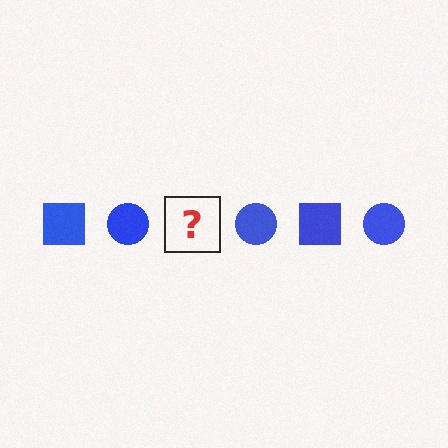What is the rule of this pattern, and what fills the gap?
The rule is that the pattern cycles through square, circle shapes in blue. The gap should be filled with a blue square.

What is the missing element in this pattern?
The missing element is a blue square.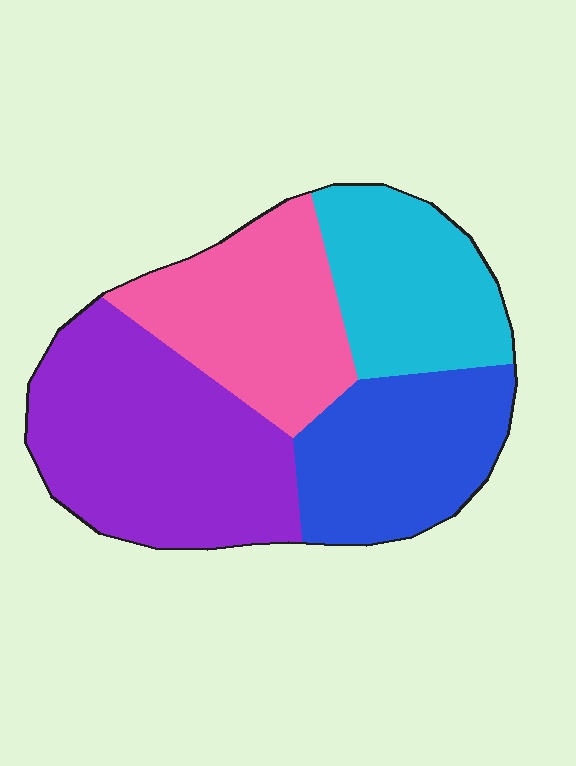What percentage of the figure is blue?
Blue takes up about one fifth (1/5) of the figure.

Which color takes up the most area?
Purple, at roughly 35%.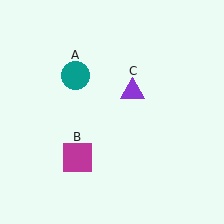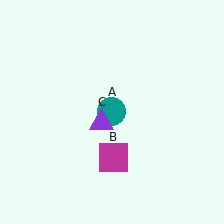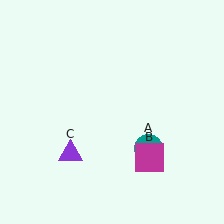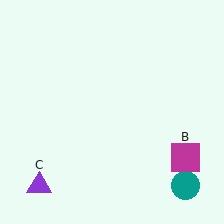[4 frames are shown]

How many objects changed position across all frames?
3 objects changed position: teal circle (object A), magenta square (object B), purple triangle (object C).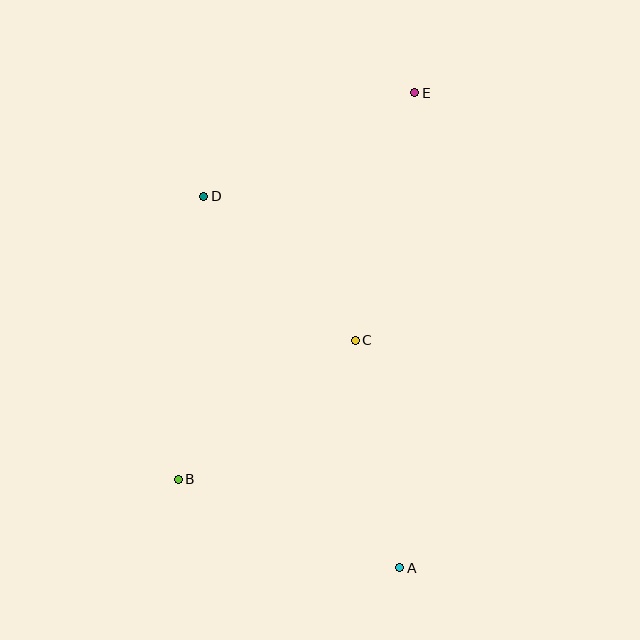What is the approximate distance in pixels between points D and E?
The distance between D and E is approximately 235 pixels.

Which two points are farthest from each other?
Points A and E are farthest from each other.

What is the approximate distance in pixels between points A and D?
The distance between A and D is approximately 420 pixels.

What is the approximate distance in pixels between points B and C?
The distance between B and C is approximately 225 pixels.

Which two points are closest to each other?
Points C and D are closest to each other.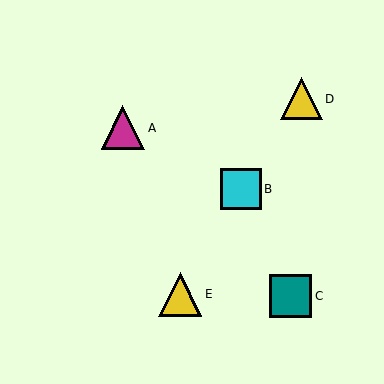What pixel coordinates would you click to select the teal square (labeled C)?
Click at (290, 296) to select the teal square C.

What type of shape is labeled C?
Shape C is a teal square.